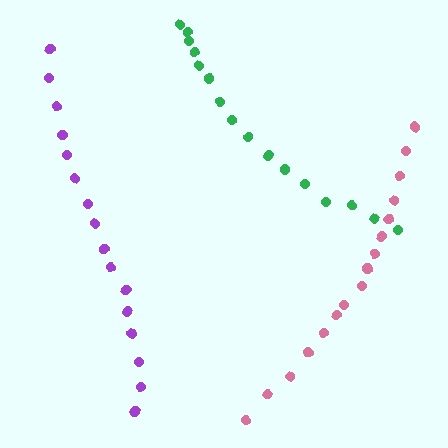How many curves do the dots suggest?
There are 3 distinct paths.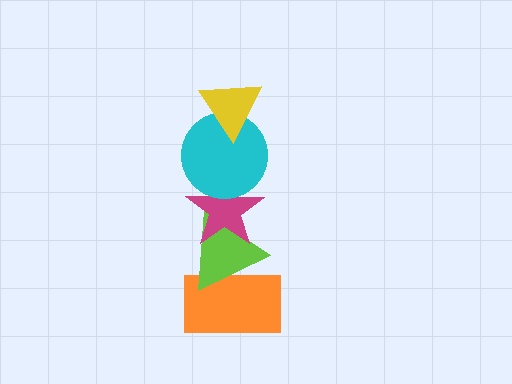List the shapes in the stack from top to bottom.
From top to bottom: the yellow triangle, the cyan circle, the magenta star, the lime triangle, the orange rectangle.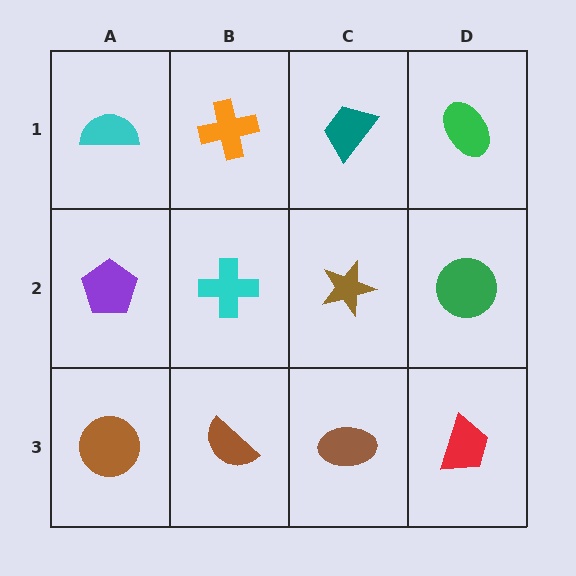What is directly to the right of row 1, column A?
An orange cross.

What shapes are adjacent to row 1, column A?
A purple pentagon (row 2, column A), an orange cross (row 1, column B).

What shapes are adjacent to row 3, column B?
A cyan cross (row 2, column B), a brown circle (row 3, column A), a brown ellipse (row 3, column C).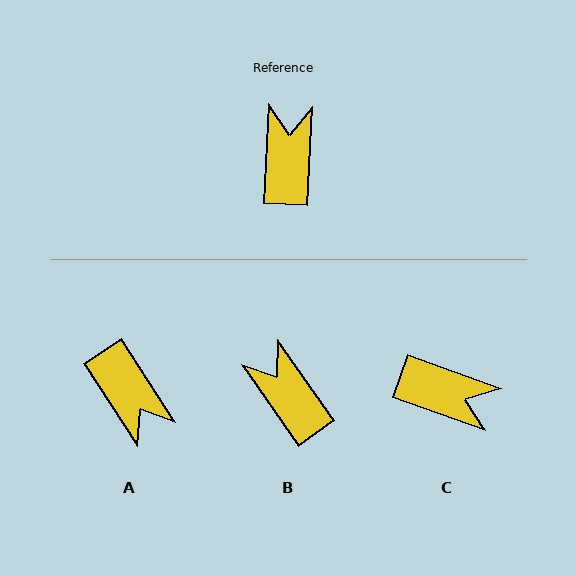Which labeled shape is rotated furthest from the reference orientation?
A, about 144 degrees away.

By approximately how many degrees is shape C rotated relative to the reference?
Approximately 107 degrees clockwise.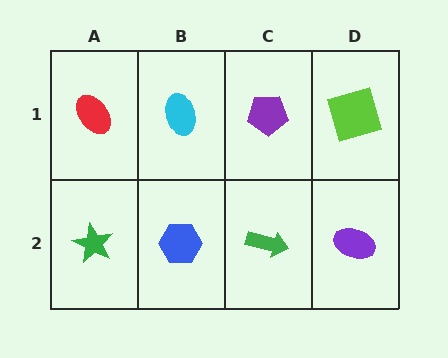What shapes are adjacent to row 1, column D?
A purple ellipse (row 2, column D), a purple pentagon (row 1, column C).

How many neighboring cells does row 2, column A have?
2.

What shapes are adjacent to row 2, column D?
A lime square (row 1, column D), a green arrow (row 2, column C).